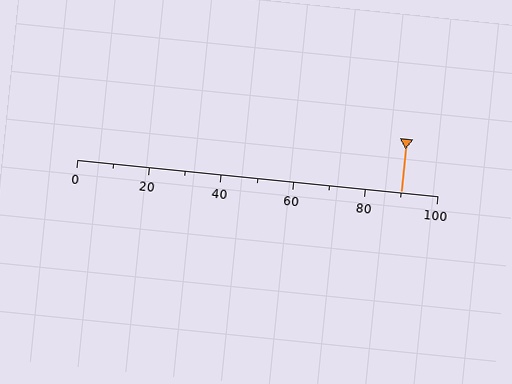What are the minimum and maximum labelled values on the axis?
The axis runs from 0 to 100.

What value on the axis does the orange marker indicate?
The marker indicates approximately 90.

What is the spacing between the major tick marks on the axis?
The major ticks are spaced 20 apart.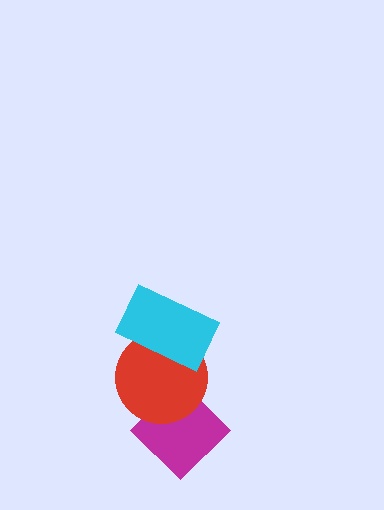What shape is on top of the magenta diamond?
The red circle is on top of the magenta diamond.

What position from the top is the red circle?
The red circle is 2nd from the top.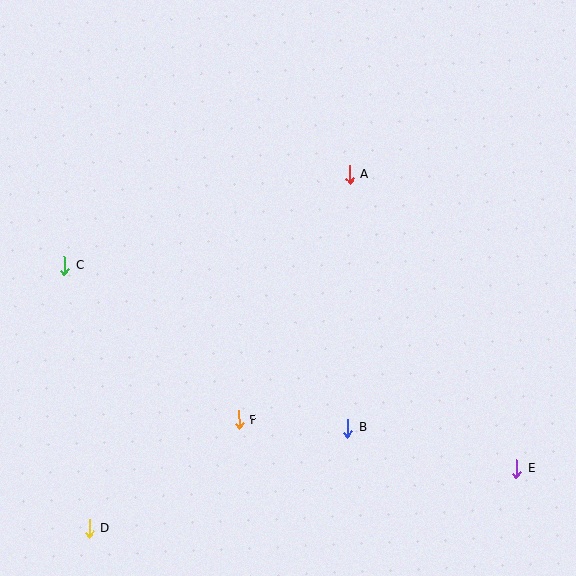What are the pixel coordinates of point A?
Point A is at (350, 174).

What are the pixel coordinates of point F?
Point F is at (239, 420).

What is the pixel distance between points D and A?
The distance between D and A is 439 pixels.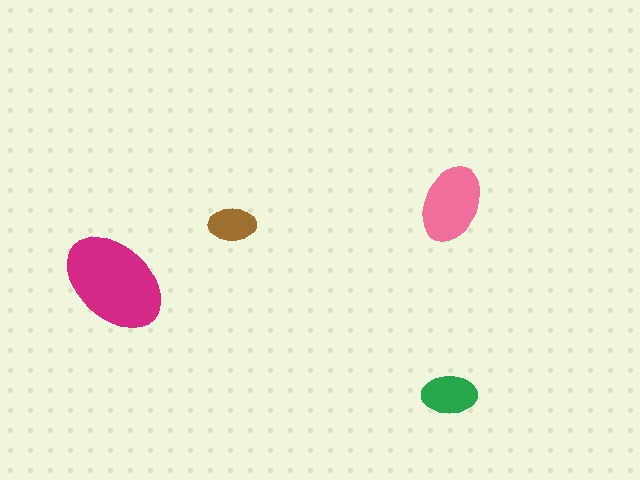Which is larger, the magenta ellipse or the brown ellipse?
The magenta one.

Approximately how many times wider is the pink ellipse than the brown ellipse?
About 1.5 times wider.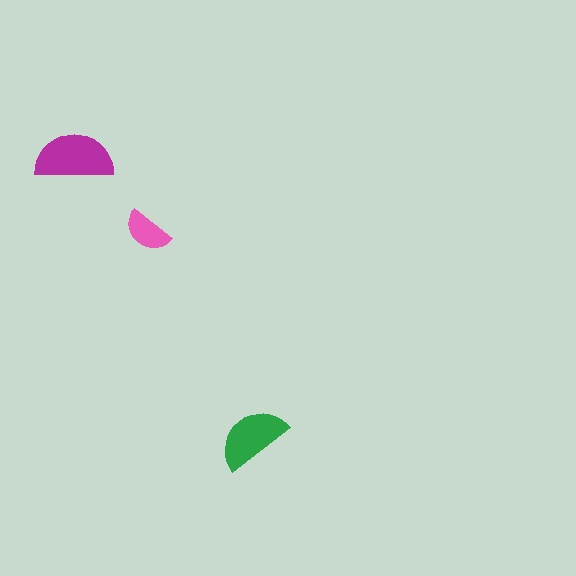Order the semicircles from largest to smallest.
the magenta one, the green one, the pink one.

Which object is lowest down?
The green semicircle is bottommost.